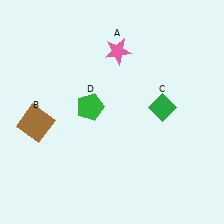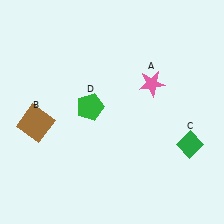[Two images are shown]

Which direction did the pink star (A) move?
The pink star (A) moved right.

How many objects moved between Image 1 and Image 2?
2 objects moved between the two images.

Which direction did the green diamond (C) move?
The green diamond (C) moved down.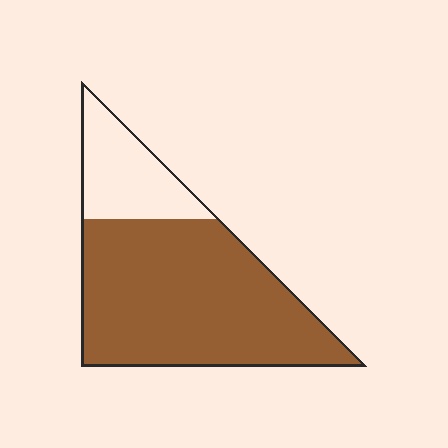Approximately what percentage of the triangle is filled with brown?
Approximately 75%.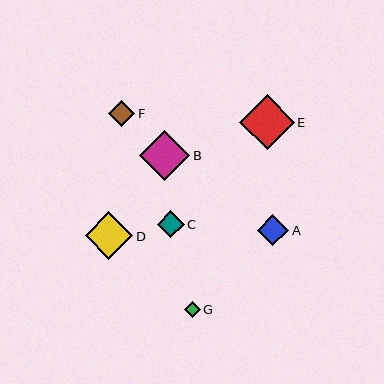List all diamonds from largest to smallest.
From largest to smallest: E, B, D, A, C, F, G.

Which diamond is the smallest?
Diamond G is the smallest with a size of approximately 16 pixels.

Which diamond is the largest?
Diamond E is the largest with a size of approximately 55 pixels.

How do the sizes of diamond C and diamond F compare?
Diamond C and diamond F are approximately the same size.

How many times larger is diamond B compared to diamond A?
Diamond B is approximately 1.6 times the size of diamond A.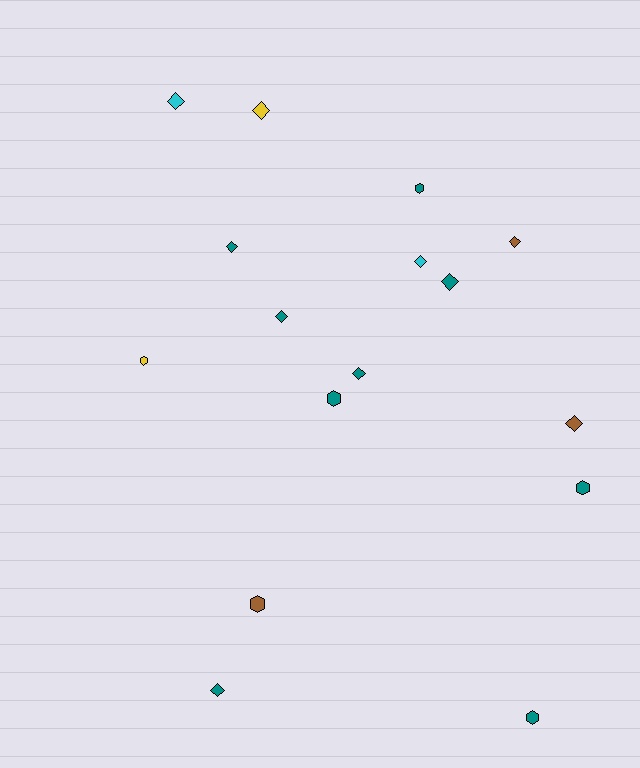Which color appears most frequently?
Teal, with 9 objects.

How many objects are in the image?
There are 16 objects.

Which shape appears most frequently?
Diamond, with 10 objects.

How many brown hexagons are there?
There is 1 brown hexagon.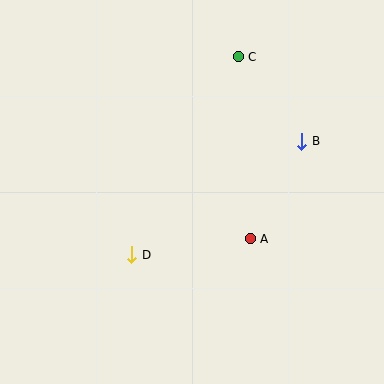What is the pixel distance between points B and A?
The distance between B and A is 110 pixels.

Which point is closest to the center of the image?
Point A at (250, 239) is closest to the center.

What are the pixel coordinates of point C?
Point C is at (238, 57).